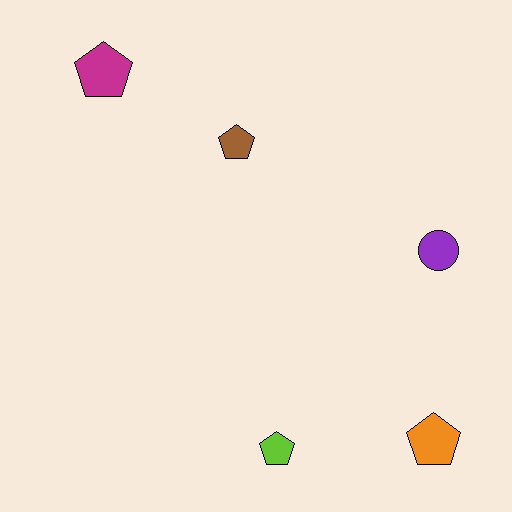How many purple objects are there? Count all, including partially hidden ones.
There is 1 purple object.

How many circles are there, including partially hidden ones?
There is 1 circle.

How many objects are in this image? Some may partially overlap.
There are 5 objects.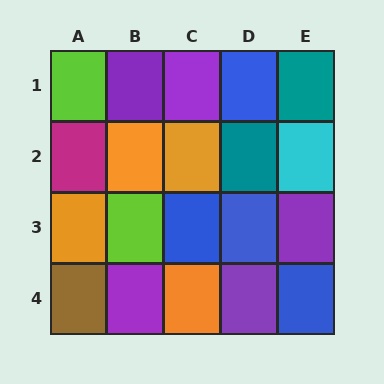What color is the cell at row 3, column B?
Lime.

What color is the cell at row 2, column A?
Magenta.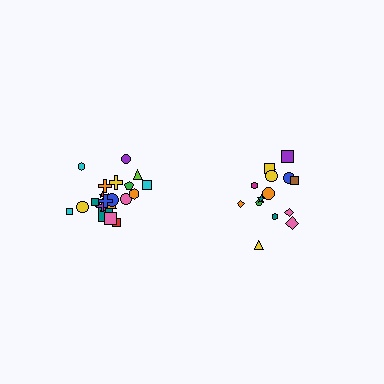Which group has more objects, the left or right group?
The left group.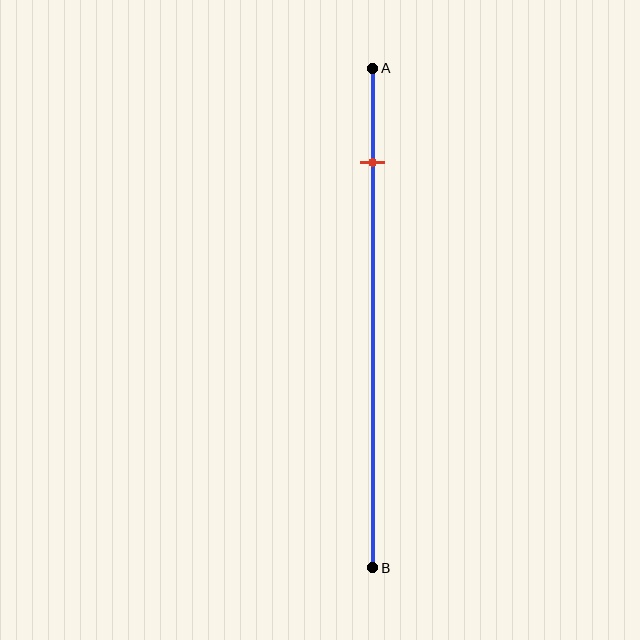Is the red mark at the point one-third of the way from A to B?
No, the mark is at about 20% from A, not at the 33% one-third point.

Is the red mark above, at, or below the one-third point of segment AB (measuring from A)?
The red mark is above the one-third point of segment AB.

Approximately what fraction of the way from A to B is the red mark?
The red mark is approximately 20% of the way from A to B.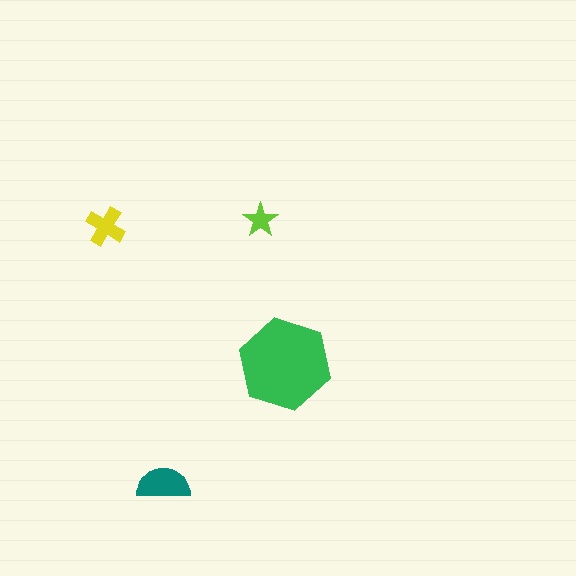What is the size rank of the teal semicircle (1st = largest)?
2nd.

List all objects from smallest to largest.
The lime star, the yellow cross, the teal semicircle, the green hexagon.